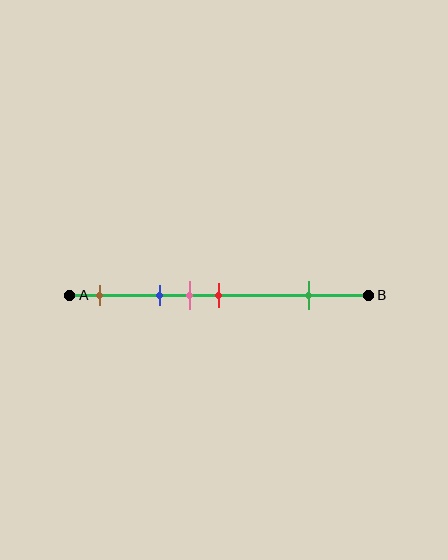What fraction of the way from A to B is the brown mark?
The brown mark is approximately 10% (0.1) of the way from A to B.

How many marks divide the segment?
There are 5 marks dividing the segment.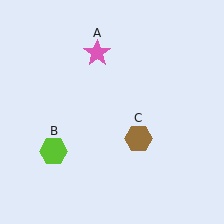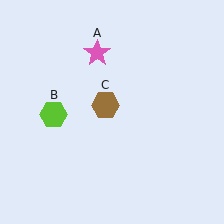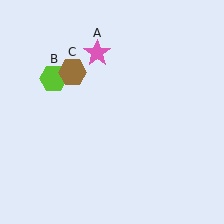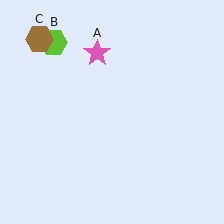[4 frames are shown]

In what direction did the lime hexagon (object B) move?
The lime hexagon (object B) moved up.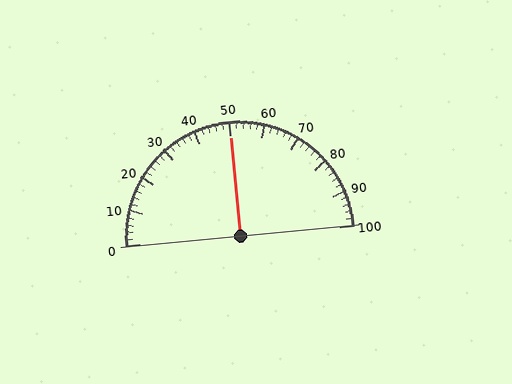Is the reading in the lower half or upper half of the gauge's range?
The reading is in the upper half of the range (0 to 100).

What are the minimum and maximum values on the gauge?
The gauge ranges from 0 to 100.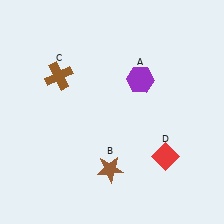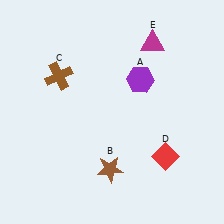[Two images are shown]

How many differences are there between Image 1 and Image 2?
There is 1 difference between the two images.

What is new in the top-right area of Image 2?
A magenta triangle (E) was added in the top-right area of Image 2.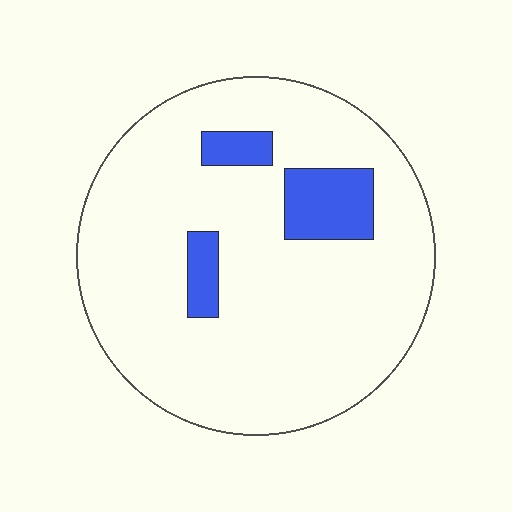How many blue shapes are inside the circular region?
3.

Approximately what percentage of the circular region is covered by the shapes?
Approximately 10%.